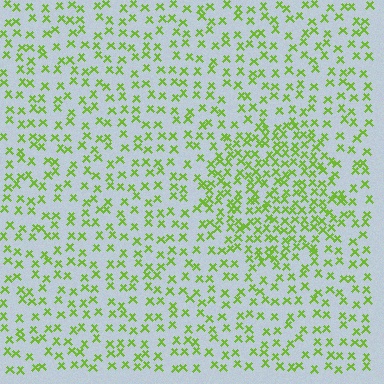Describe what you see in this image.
The image contains small lime elements arranged at two different densities. A circle-shaped region is visible where the elements are more densely packed than the surrounding area.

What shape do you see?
I see a circle.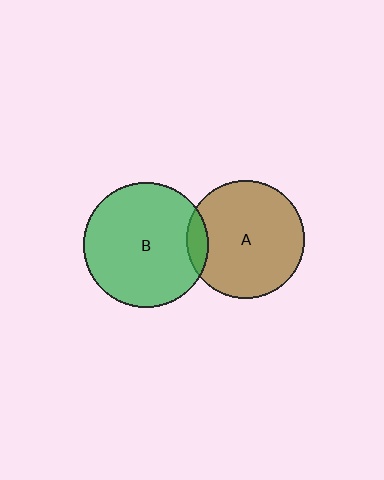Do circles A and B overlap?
Yes.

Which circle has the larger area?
Circle B (green).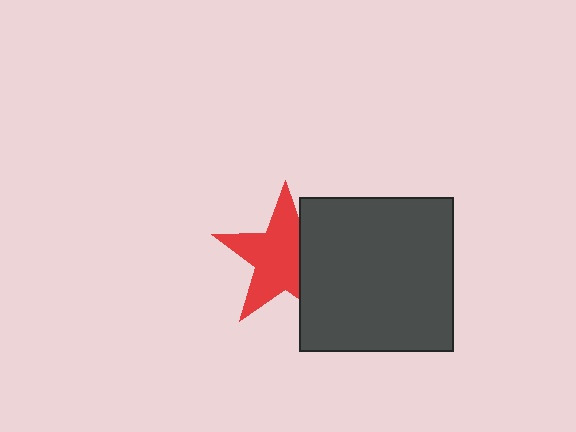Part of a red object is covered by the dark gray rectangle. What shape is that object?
It is a star.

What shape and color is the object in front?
The object in front is a dark gray rectangle.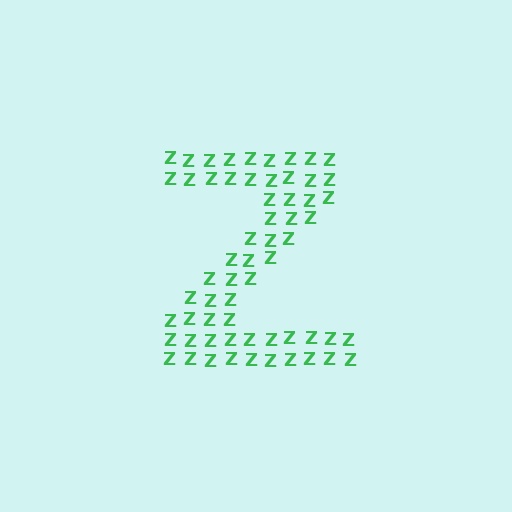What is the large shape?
The large shape is the letter Z.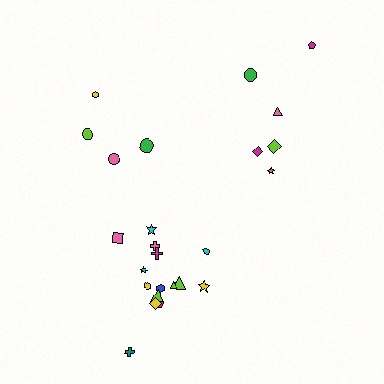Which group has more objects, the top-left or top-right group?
The top-right group.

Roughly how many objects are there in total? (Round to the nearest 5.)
Roughly 25 objects in total.